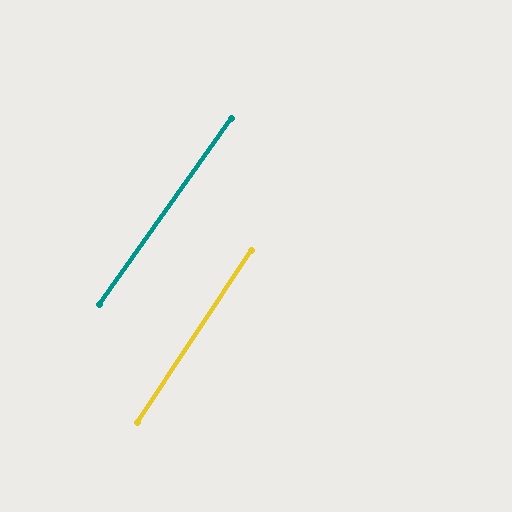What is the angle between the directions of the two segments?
Approximately 2 degrees.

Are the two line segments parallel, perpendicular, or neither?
Parallel — their directions differ by only 1.8°.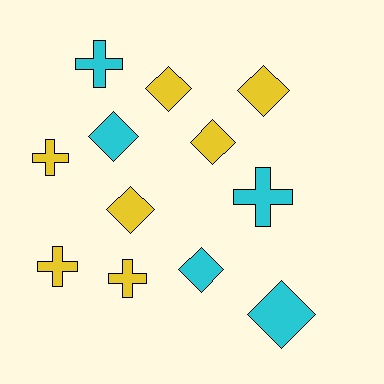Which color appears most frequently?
Yellow, with 7 objects.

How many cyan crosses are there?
There are 2 cyan crosses.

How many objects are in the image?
There are 12 objects.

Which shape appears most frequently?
Diamond, with 7 objects.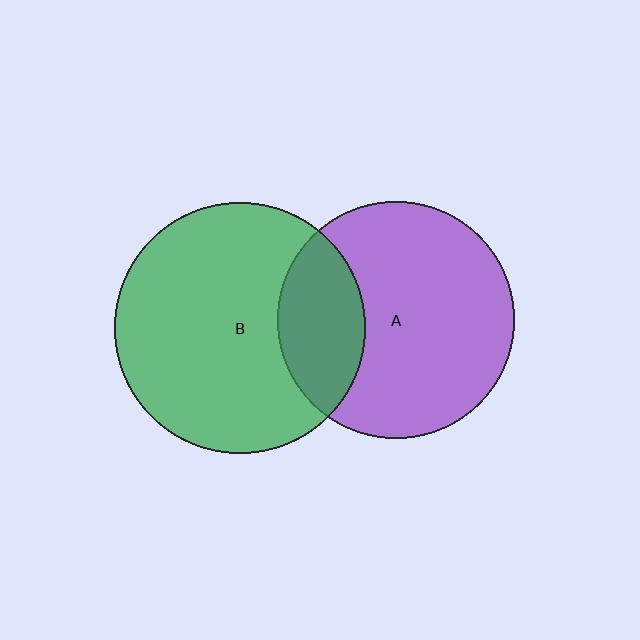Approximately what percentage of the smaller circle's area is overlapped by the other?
Approximately 25%.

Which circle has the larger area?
Circle B (green).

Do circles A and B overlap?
Yes.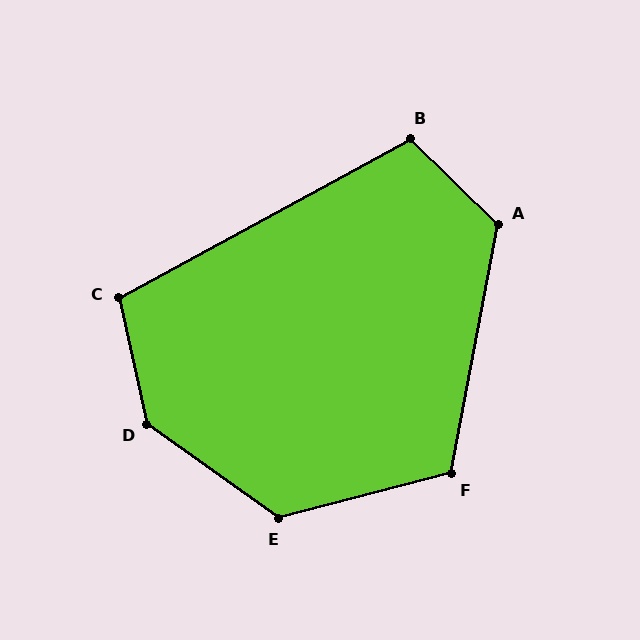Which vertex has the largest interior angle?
D, at approximately 138 degrees.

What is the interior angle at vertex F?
Approximately 115 degrees (obtuse).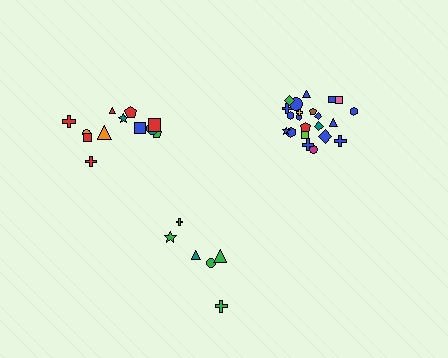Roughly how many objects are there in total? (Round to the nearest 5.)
Roughly 40 objects in total.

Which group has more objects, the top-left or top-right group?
The top-right group.